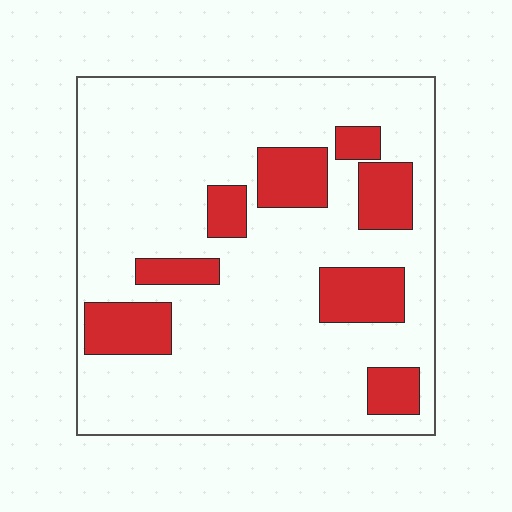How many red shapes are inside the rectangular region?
8.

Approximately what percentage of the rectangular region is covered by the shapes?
Approximately 20%.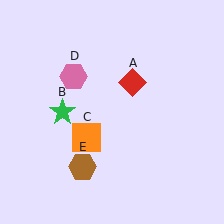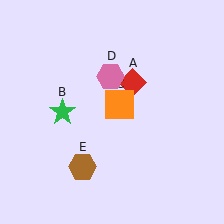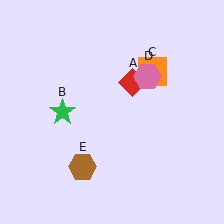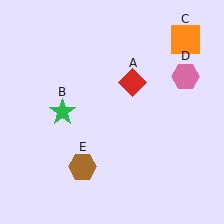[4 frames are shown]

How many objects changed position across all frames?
2 objects changed position: orange square (object C), pink hexagon (object D).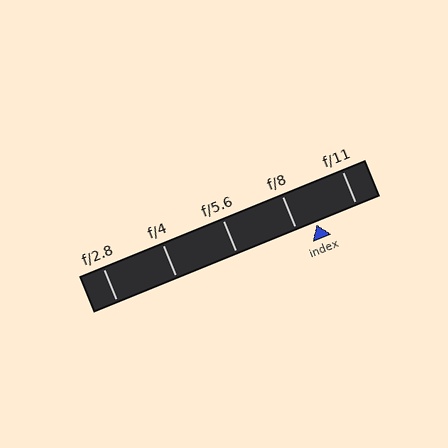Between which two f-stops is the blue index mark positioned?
The index mark is between f/8 and f/11.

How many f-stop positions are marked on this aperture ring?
There are 5 f-stop positions marked.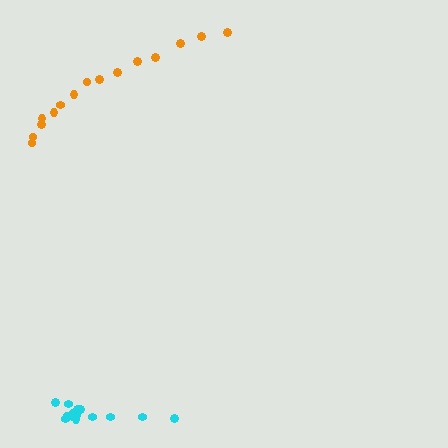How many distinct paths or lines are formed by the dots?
There are 2 distinct paths.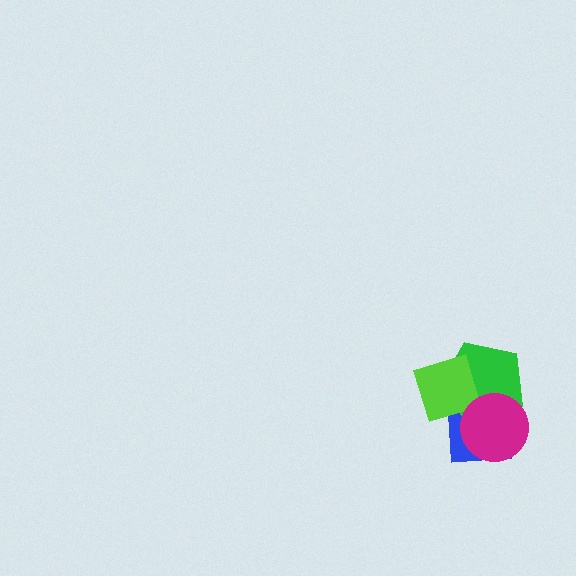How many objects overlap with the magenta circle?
3 objects overlap with the magenta circle.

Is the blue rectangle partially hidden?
Yes, it is partially covered by another shape.